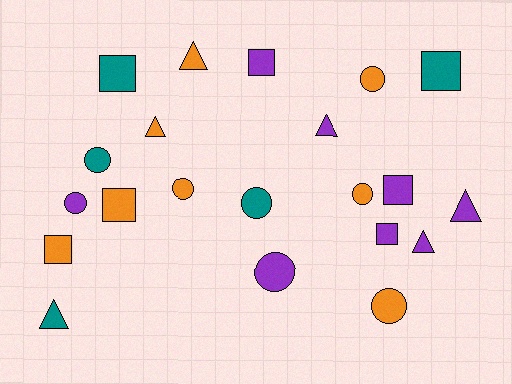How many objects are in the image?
There are 21 objects.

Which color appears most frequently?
Orange, with 8 objects.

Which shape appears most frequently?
Circle, with 8 objects.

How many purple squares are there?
There are 3 purple squares.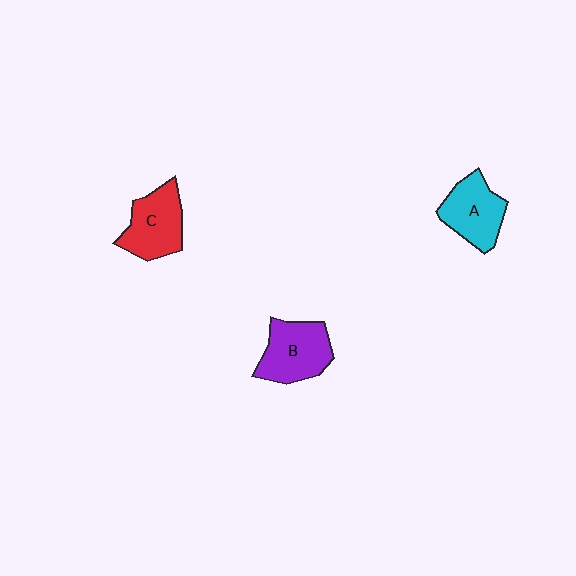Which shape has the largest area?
Shape B (purple).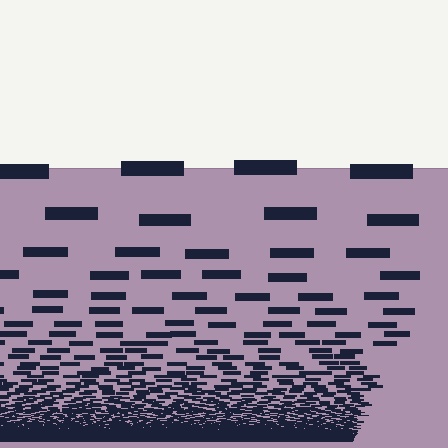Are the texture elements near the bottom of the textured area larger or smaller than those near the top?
Smaller. The gradient is inverted — elements near the bottom are smaller and denser.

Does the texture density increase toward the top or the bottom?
Density increases toward the bottom.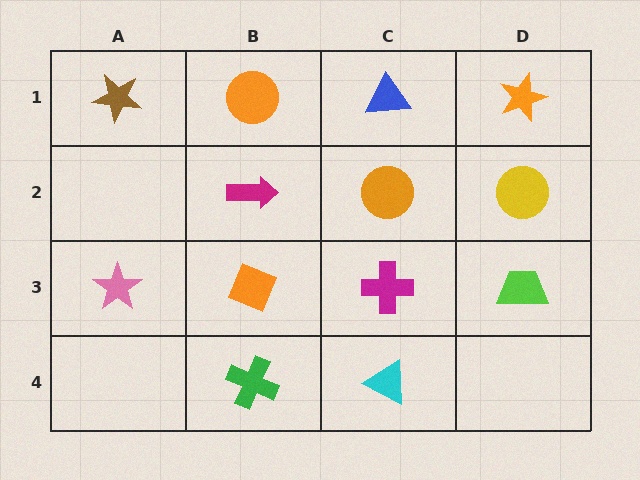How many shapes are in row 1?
4 shapes.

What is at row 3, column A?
A pink star.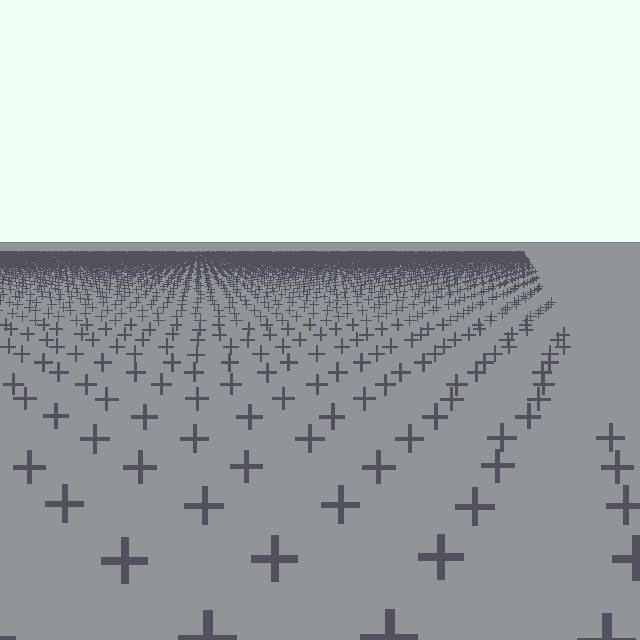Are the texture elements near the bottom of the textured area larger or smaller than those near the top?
Larger. Near the bottom, elements are closer to the viewer and appear at a bigger on-screen size.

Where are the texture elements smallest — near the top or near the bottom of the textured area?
Near the top.